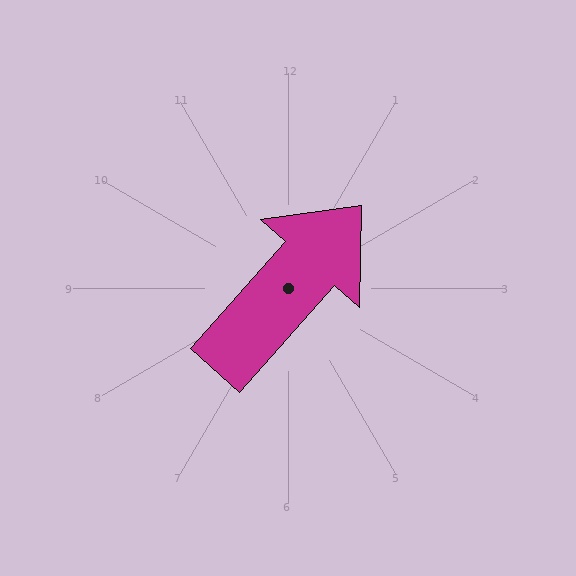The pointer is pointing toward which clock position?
Roughly 1 o'clock.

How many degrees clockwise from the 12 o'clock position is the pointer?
Approximately 42 degrees.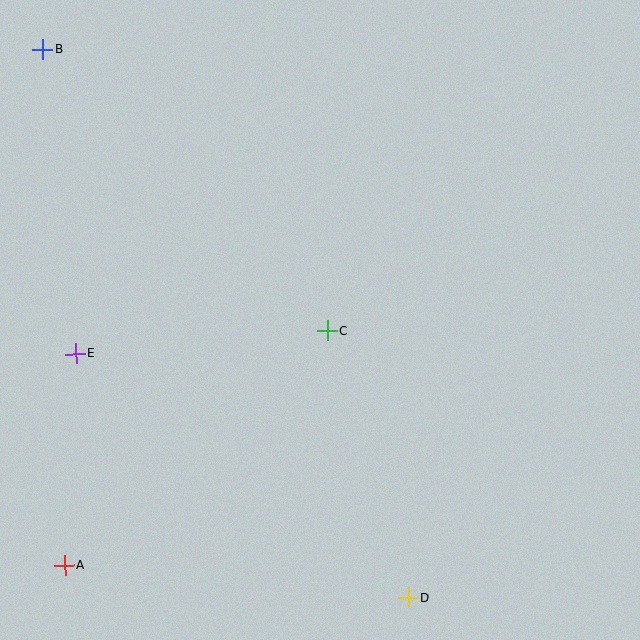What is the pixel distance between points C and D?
The distance between C and D is 279 pixels.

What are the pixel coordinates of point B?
Point B is at (43, 49).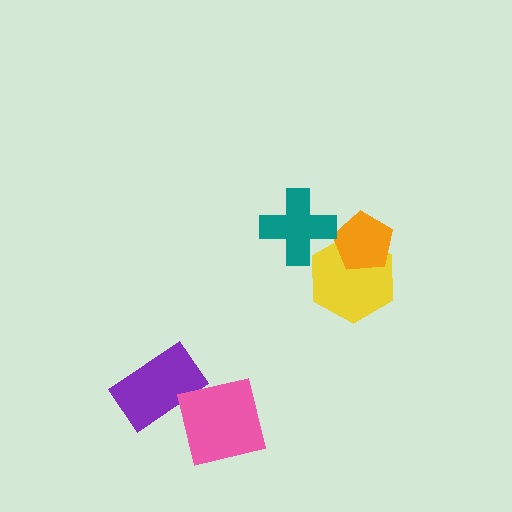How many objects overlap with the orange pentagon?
1 object overlaps with the orange pentagon.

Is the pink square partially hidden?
No, no other shape covers it.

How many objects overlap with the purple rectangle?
0 objects overlap with the purple rectangle.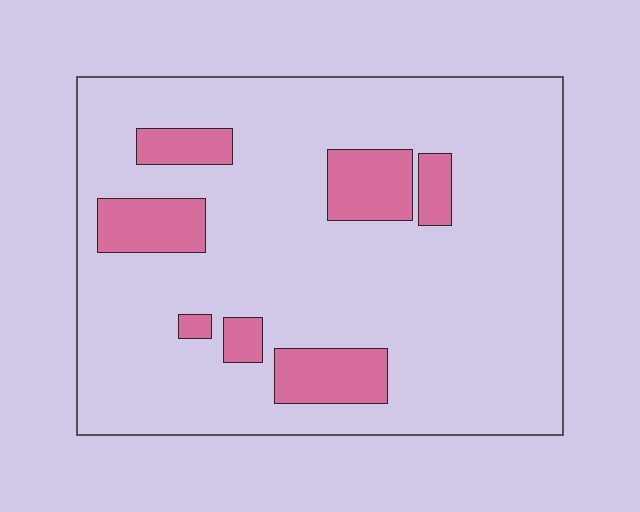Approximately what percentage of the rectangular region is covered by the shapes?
Approximately 15%.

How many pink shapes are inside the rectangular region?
7.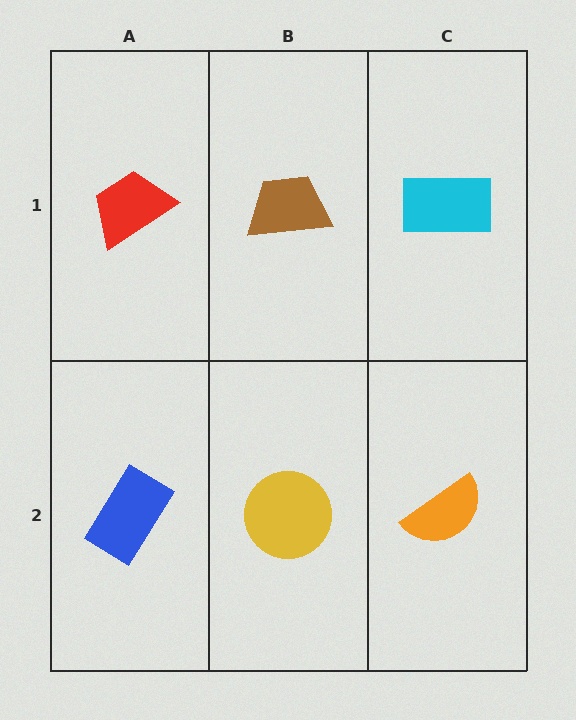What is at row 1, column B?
A brown trapezoid.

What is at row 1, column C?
A cyan rectangle.